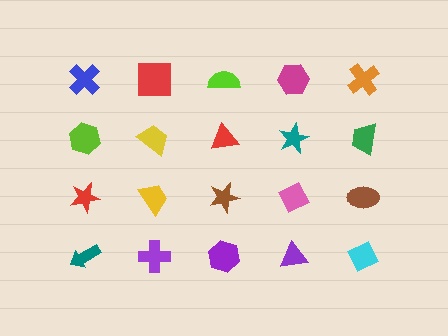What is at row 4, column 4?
A purple triangle.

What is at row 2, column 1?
A lime hexagon.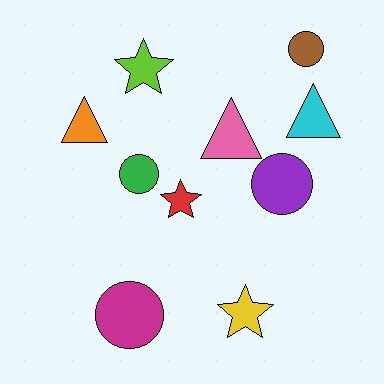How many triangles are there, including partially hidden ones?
There are 3 triangles.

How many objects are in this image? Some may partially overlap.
There are 10 objects.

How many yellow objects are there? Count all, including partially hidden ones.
There is 1 yellow object.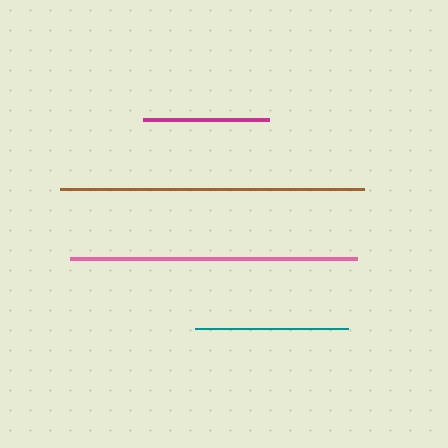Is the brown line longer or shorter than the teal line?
The brown line is longer than the teal line.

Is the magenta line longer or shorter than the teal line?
The teal line is longer than the magenta line.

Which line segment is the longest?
The brown line is the longest at approximately 304 pixels.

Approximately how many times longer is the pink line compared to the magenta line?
The pink line is approximately 2.3 times the length of the magenta line.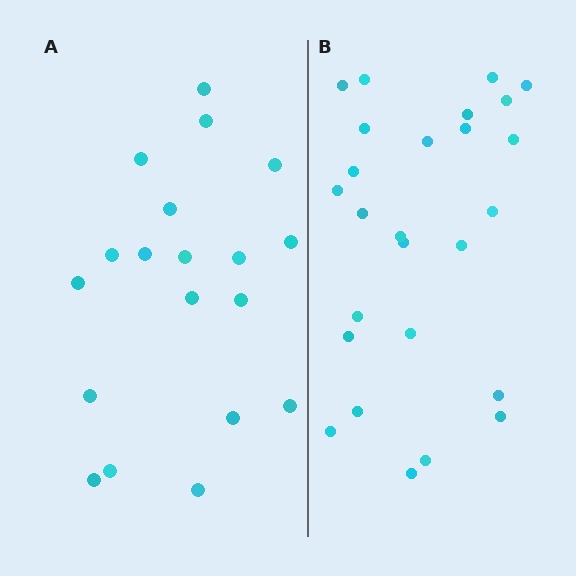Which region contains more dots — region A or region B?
Region B (the right region) has more dots.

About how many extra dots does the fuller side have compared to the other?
Region B has roughly 8 or so more dots than region A.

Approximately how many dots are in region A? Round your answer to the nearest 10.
About 20 dots. (The exact count is 19, which rounds to 20.)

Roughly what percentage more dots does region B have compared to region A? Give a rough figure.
About 35% more.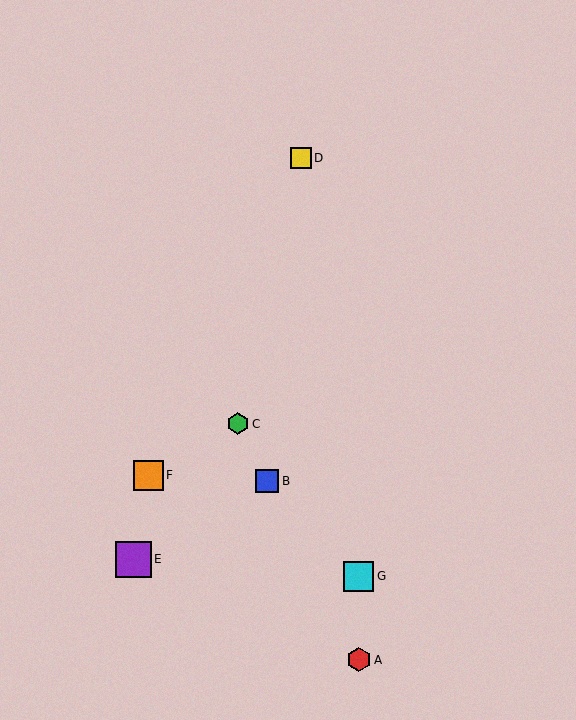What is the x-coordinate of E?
Object E is at x≈134.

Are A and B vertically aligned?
No, A is at x≈359 and B is at x≈267.